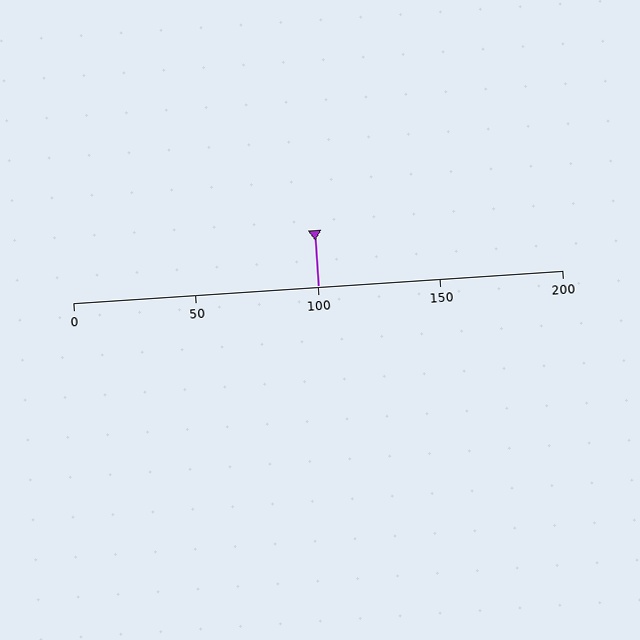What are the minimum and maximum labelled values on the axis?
The axis runs from 0 to 200.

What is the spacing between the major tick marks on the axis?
The major ticks are spaced 50 apart.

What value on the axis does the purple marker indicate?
The marker indicates approximately 100.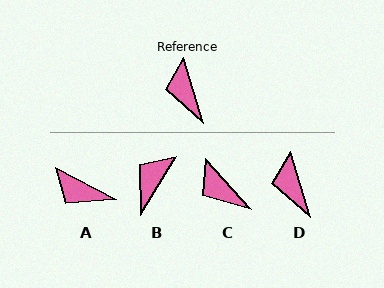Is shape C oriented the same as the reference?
No, it is off by about 25 degrees.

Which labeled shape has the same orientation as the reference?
D.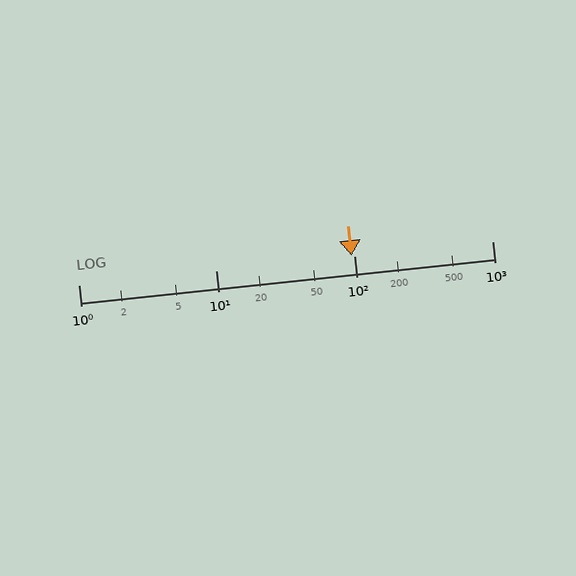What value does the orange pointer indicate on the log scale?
The pointer indicates approximately 95.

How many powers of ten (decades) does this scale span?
The scale spans 3 decades, from 1 to 1000.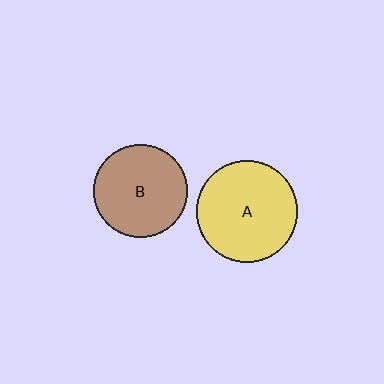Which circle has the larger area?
Circle A (yellow).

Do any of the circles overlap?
No, none of the circles overlap.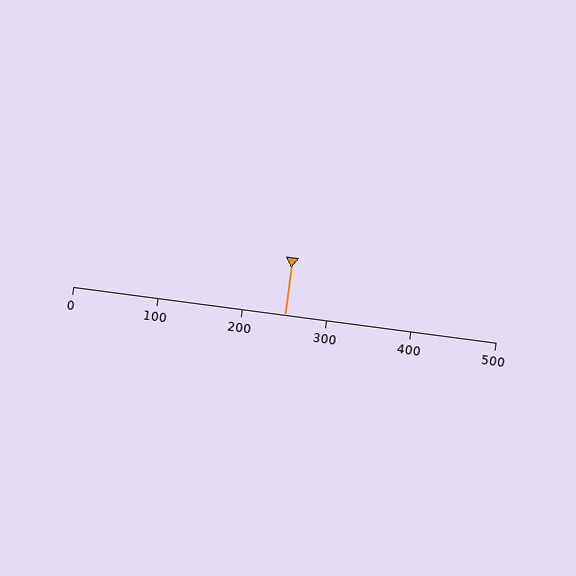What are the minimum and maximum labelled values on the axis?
The axis runs from 0 to 500.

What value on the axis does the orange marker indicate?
The marker indicates approximately 250.